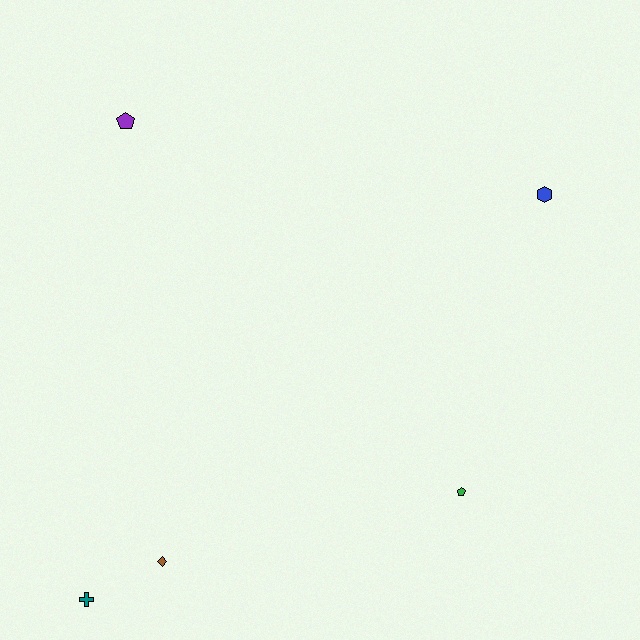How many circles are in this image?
There are no circles.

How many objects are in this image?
There are 5 objects.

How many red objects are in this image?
There are no red objects.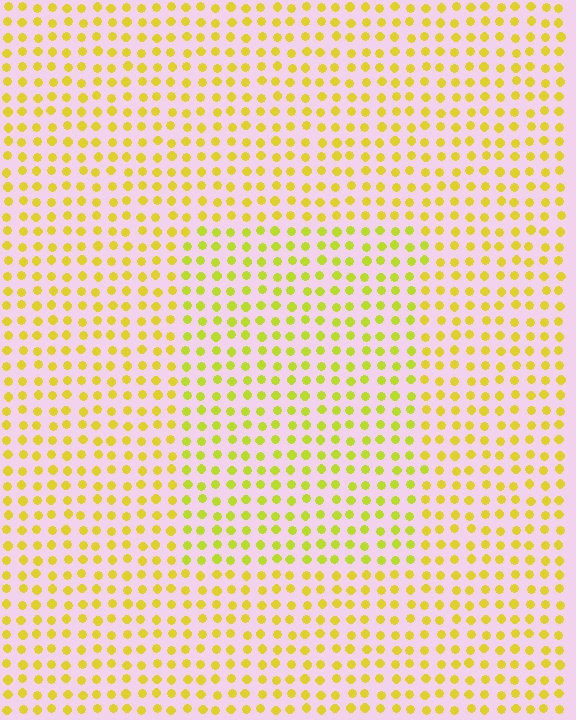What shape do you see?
I see a rectangle.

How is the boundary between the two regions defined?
The boundary is defined purely by a slight shift in hue (about 17 degrees). Spacing, size, and orientation are identical on both sides.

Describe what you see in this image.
The image is filled with small yellow elements in a uniform arrangement. A rectangle-shaped region is visible where the elements are tinted to a slightly different hue, forming a subtle color boundary.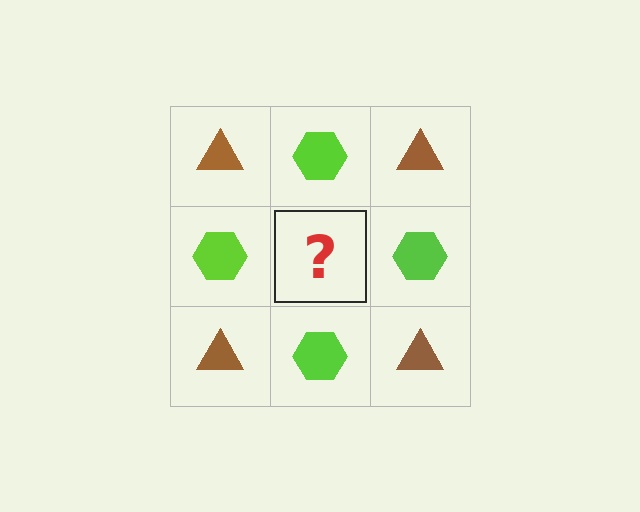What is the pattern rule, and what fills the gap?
The rule is that it alternates brown triangle and lime hexagon in a checkerboard pattern. The gap should be filled with a brown triangle.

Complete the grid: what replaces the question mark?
The question mark should be replaced with a brown triangle.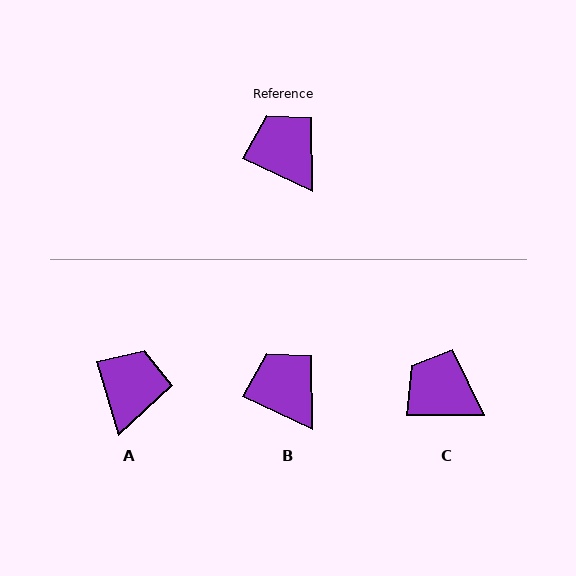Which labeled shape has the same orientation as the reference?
B.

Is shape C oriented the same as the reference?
No, it is off by about 24 degrees.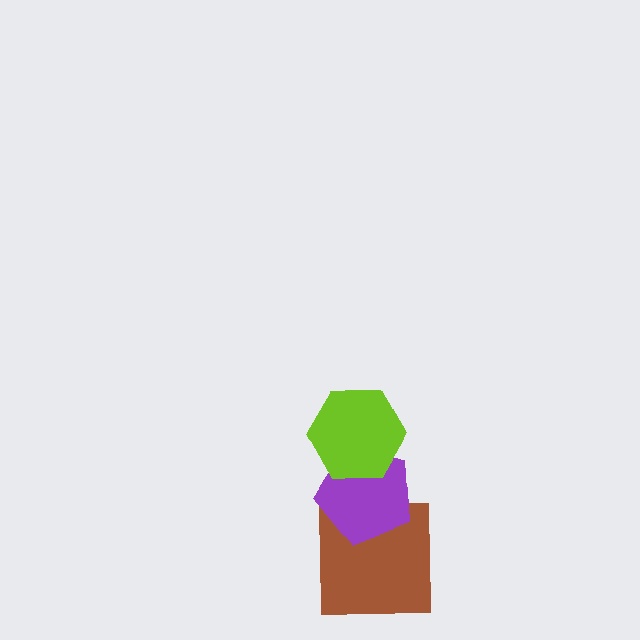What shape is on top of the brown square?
The purple pentagon is on top of the brown square.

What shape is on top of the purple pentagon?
The lime hexagon is on top of the purple pentagon.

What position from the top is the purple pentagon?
The purple pentagon is 2nd from the top.